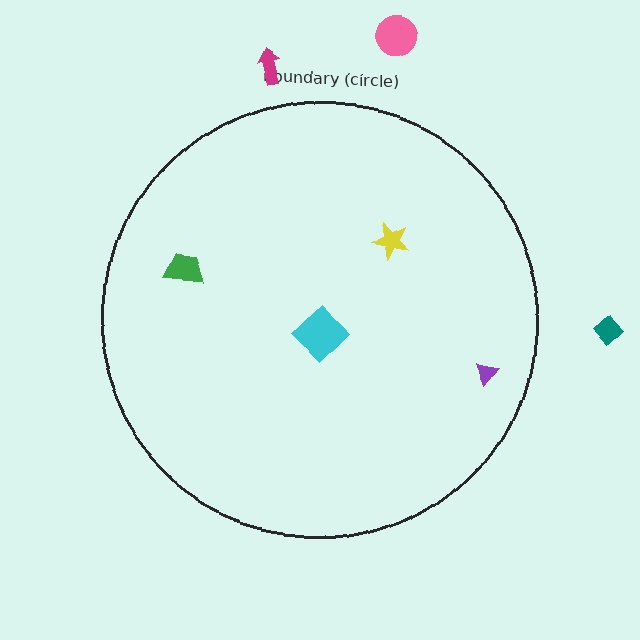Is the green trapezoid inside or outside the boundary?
Inside.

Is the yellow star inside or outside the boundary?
Inside.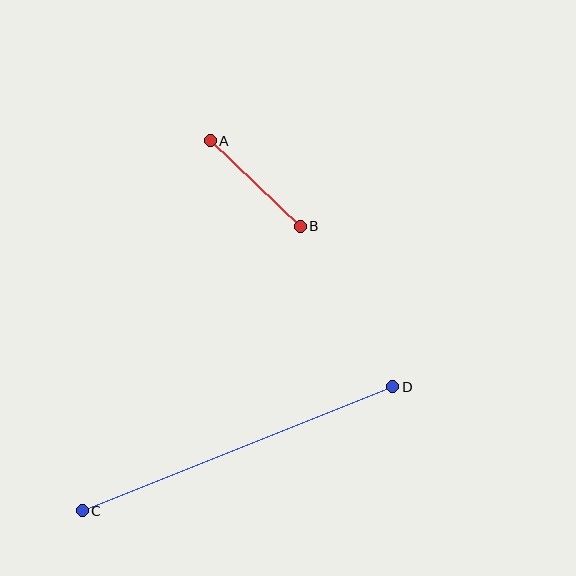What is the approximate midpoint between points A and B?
The midpoint is at approximately (255, 183) pixels.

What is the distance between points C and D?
The distance is approximately 335 pixels.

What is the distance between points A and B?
The distance is approximately 124 pixels.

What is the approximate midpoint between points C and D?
The midpoint is at approximately (237, 449) pixels.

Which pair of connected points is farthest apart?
Points C and D are farthest apart.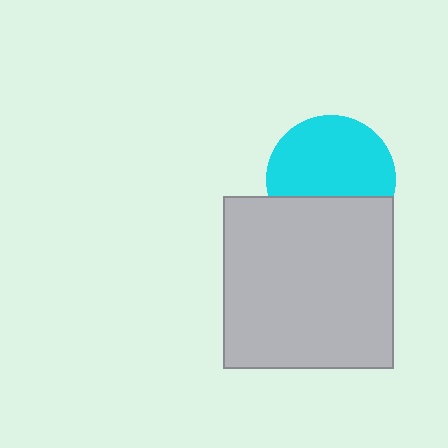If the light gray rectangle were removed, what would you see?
You would see the complete cyan circle.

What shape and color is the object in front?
The object in front is a light gray rectangle.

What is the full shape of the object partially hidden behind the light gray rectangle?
The partially hidden object is a cyan circle.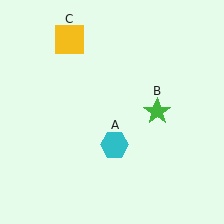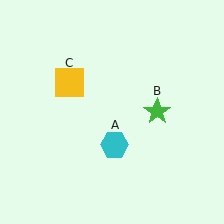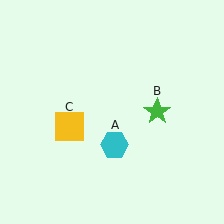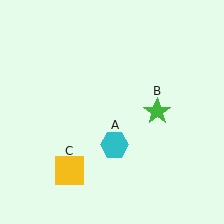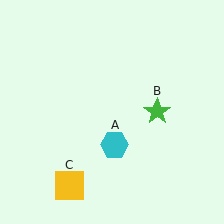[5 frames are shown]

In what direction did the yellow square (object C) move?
The yellow square (object C) moved down.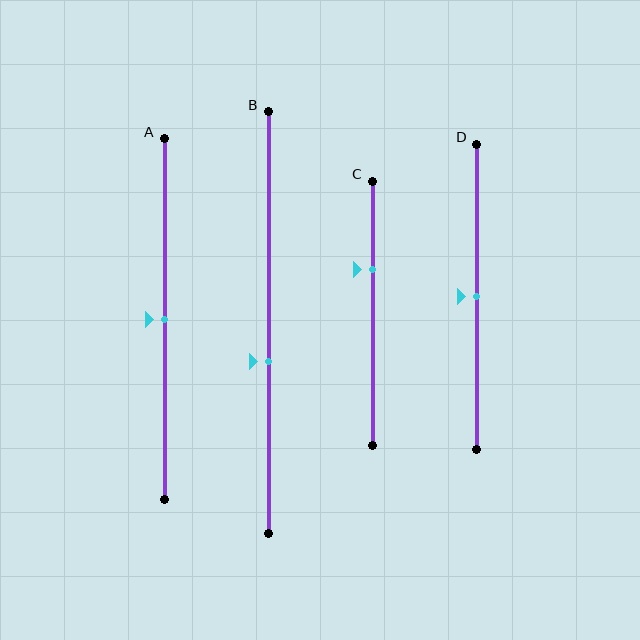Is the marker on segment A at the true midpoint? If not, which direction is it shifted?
Yes, the marker on segment A is at the true midpoint.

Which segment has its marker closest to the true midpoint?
Segment A has its marker closest to the true midpoint.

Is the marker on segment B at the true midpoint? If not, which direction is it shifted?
No, the marker on segment B is shifted downward by about 9% of the segment length.